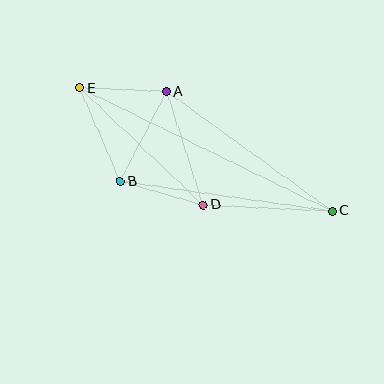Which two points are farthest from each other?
Points C and E are farthest from each other.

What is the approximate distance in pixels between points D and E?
The distance between D and E is approximately 170 pixels.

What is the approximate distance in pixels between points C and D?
The distance between C and D is approximately 129 pixels.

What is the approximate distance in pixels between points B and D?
The distance between B and D is approximately 86 pixels.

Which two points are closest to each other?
Points A and E are closest to each other.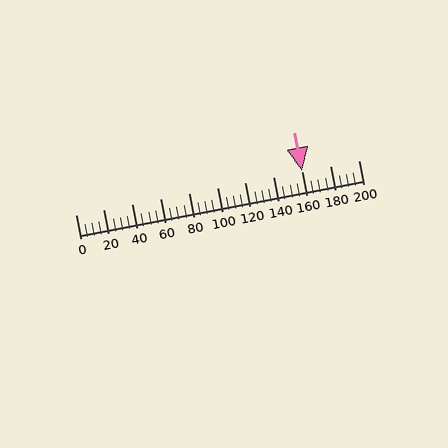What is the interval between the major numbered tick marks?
The major tick marks are spaced 20 units apart.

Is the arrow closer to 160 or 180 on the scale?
The arrow is closer to 160.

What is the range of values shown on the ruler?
The ruler shows values from 0 to 200.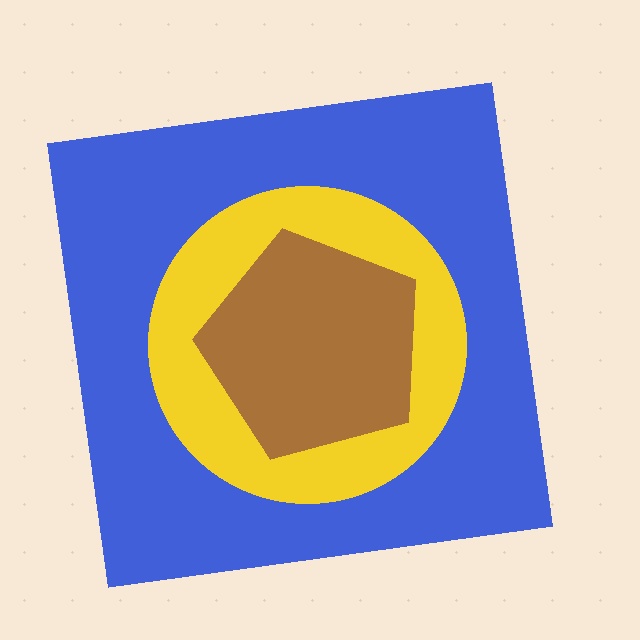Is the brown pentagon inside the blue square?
Yes.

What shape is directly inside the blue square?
The yellow circle.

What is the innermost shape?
The brown pentagon.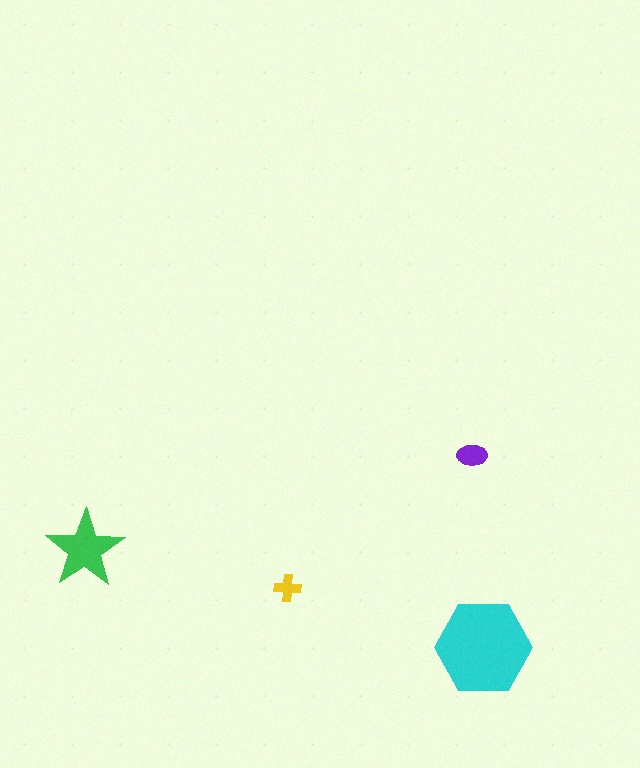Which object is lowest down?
The cyan hexagon is bottommost.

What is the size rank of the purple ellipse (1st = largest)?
3rd.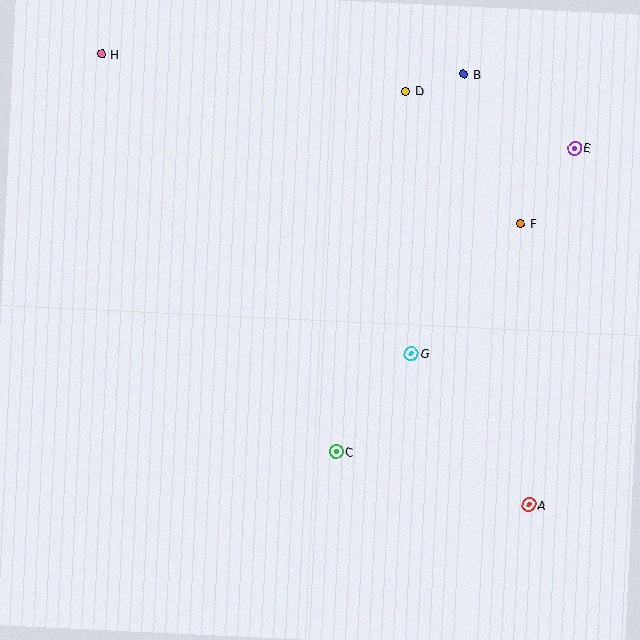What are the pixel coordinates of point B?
Point B is at (464, 74).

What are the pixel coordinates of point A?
Point A is at (529, 505).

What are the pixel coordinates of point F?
Point F is at (520, 223).